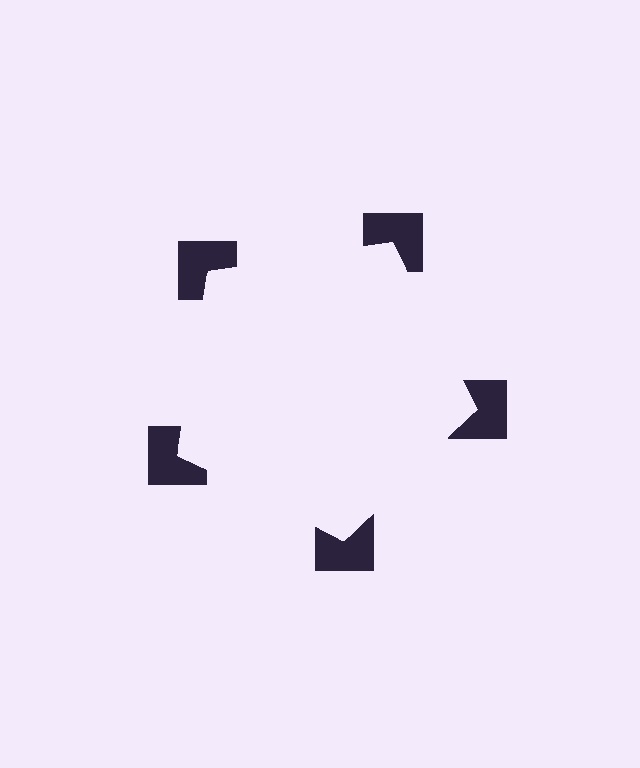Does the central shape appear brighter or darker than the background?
It typically appears slightly brighter than the background, even though no actual brightness change is drawn.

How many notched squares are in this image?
There are 5 — one at each vertex of the illusory pentagon.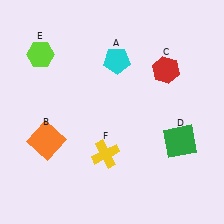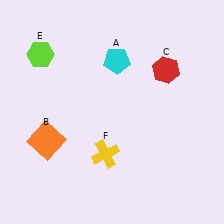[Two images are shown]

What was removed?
The green square (D) was removed in Image 2.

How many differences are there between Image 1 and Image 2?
There is 1 difference between the two images.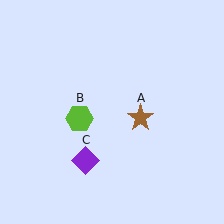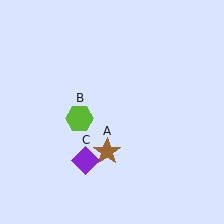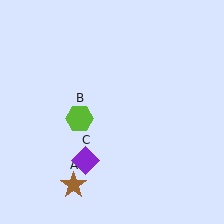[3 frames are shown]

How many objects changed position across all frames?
1 object changed position: brown star (object A).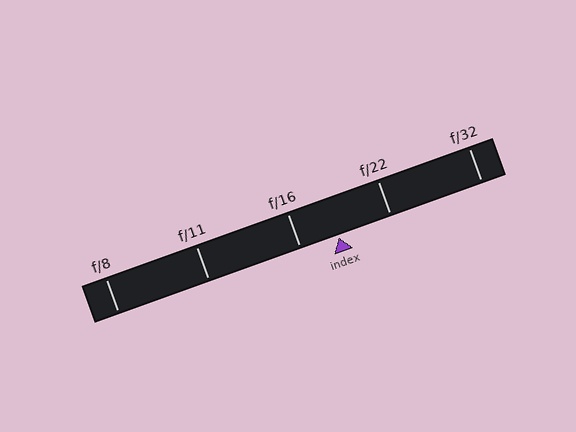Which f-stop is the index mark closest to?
The index mark is closest to f/16.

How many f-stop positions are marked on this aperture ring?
There are 5 f-stop positions marked.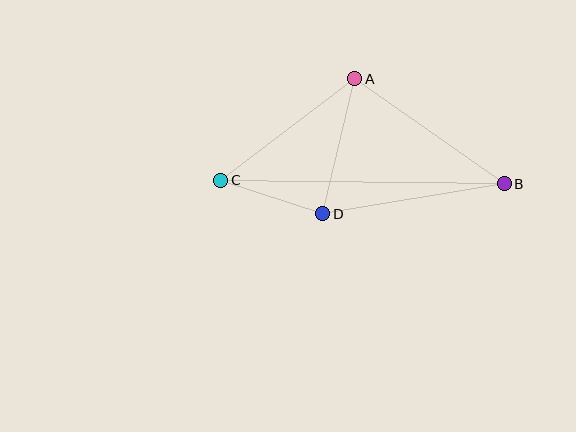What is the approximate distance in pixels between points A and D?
The distance between A and D is approximately 139 pixels.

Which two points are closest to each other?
Points C and D are closest to each other.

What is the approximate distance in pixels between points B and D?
The distance between B and D is approximately 184 pixels.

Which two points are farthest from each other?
Points B and C are farthest from each other.